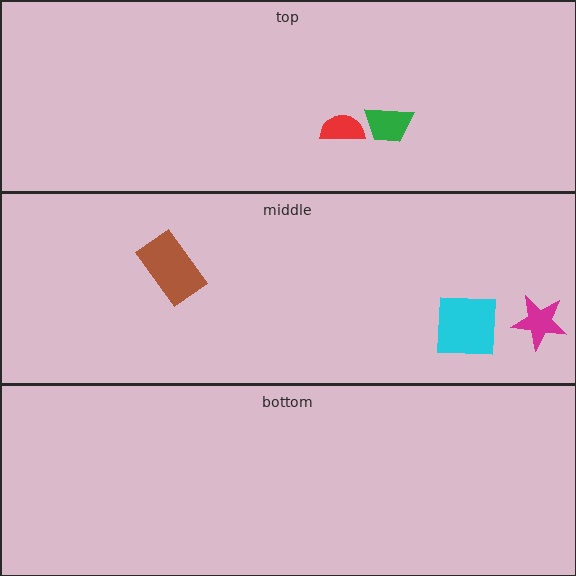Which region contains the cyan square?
The middle region.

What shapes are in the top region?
The red semicircle, the green trapezoid.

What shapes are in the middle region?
The cyan square, the brown rectangle, the magenta star.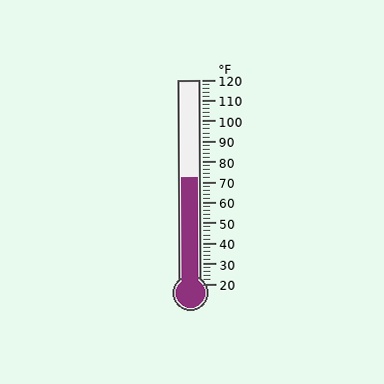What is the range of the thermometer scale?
The thermometer scale ranges from 20°F to 120°F.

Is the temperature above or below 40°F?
The temperature is above 40°F.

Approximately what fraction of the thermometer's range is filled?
The thermometer is filled to approximately 50% of its range.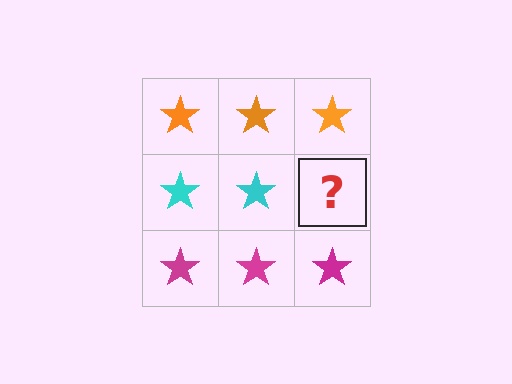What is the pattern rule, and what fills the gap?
The rule is that each row has a consistent color. The gap should be filled with a cyan star.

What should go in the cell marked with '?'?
The missing cell should contain a cyan star.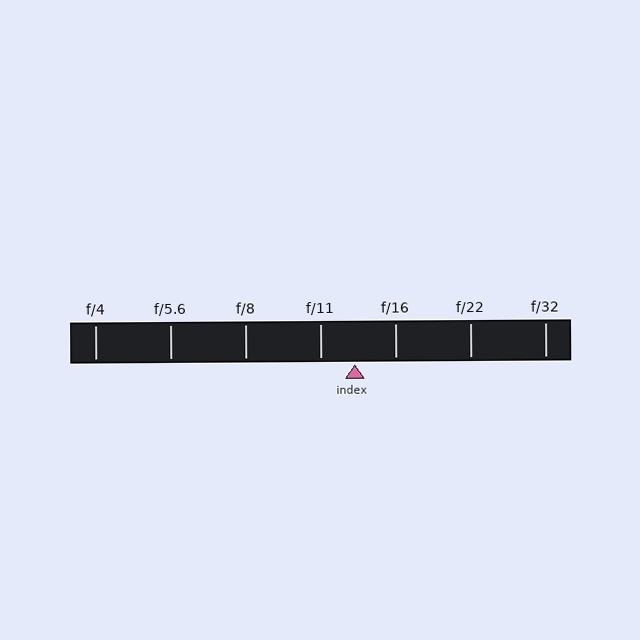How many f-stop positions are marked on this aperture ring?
There are 7 f-stop positions marked.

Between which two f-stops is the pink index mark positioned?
The index mark is between f/11 and f/16.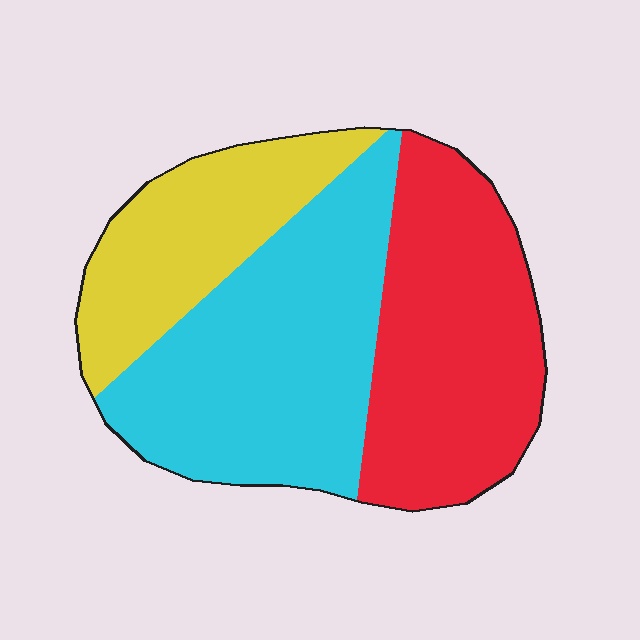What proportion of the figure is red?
Red takes up between a quarter and a half of the figure.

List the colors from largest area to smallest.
From largest to smallest: cyan, red, yellow.